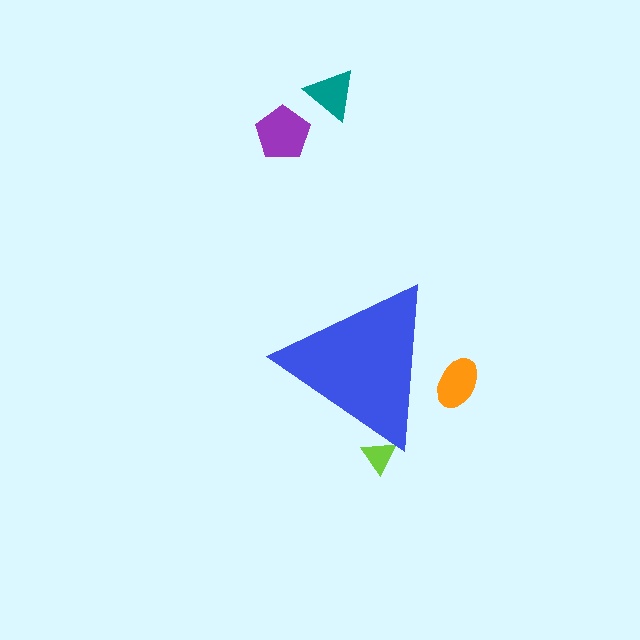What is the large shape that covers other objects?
A blue triangle.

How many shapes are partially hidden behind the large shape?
2 shapes are partially hidden.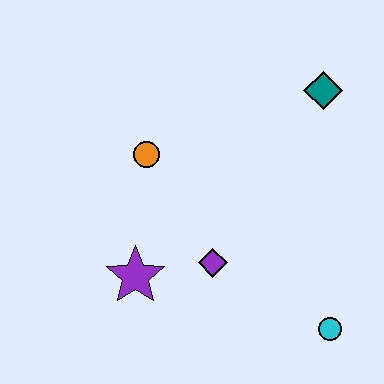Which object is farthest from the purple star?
The teal diamond is farthest from the purple star.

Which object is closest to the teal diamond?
The orange circle is closest to the teal diamond.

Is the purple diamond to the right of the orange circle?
Yes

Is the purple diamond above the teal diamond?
No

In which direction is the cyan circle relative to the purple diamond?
The cyan circle is to the right of the purple diamond.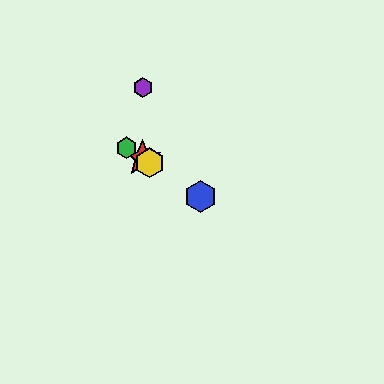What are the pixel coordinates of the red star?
The red star is at (143, 158).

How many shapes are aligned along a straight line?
4 shapes (the red star, the blue hexagon, the green hexagon, the yellow hexagon) are aligned along a straight line.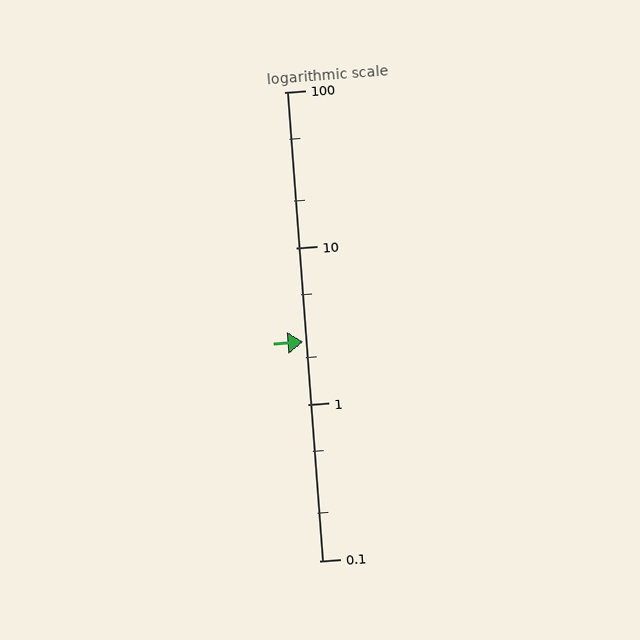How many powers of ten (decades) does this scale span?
The scale spans 3 decades, from 0.1 to 100.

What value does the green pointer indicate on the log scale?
The pointer indicates approximately 2.5.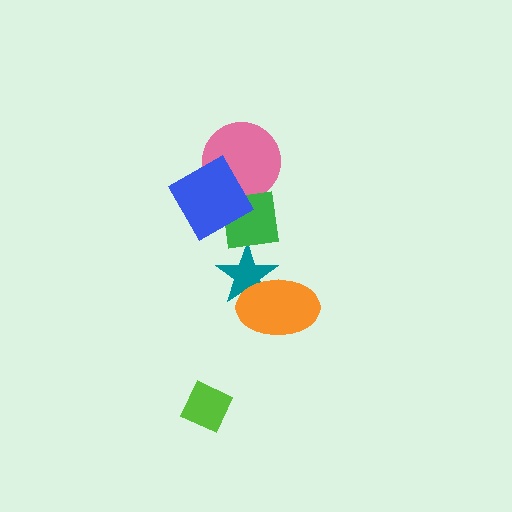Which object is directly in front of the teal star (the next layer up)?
The orange ellipse is directly in front of the teal star.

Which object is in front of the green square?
The blue diamond is in front of the green square.